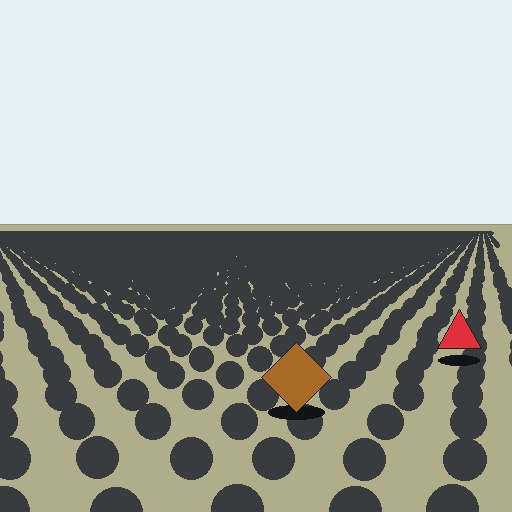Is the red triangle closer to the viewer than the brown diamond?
No. The brown diamond is closer — you can tell from the texture gradient: the ground texture is coarser near it.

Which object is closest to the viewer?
The brown diamond is closest. The texture marks near it are larger and more spread out.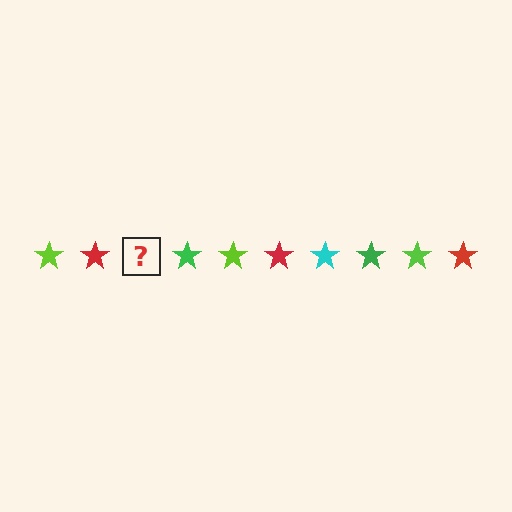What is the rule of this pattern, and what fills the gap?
The rule is that the pattern cycles through lime, red, cyan, green stars. The gap should be filled with a cyan star.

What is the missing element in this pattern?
The missing element is a cyan star.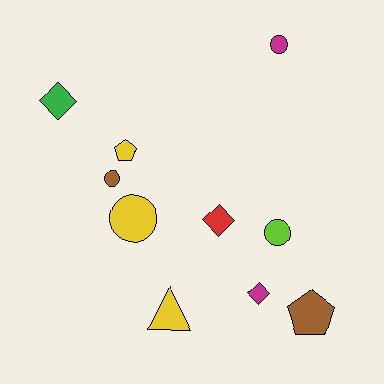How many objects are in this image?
There are 10 objects.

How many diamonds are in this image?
There are 3 diamonds.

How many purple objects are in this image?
There are no purple objects.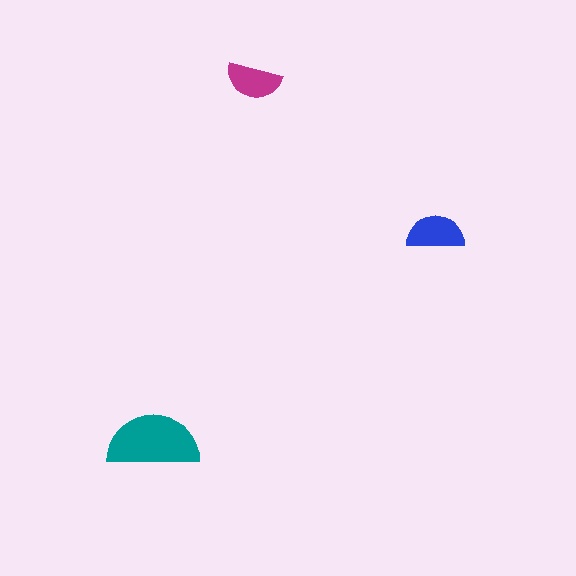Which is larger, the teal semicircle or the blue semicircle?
The teal one.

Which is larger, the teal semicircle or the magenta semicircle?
The teal one.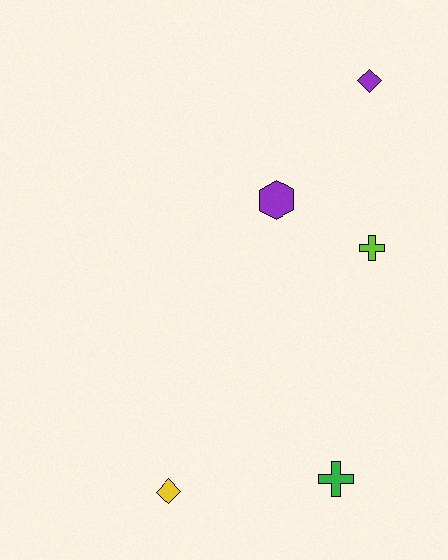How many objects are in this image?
There are 5 objects.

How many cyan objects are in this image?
There are no cyan objects.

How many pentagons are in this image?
There are no pentagons.